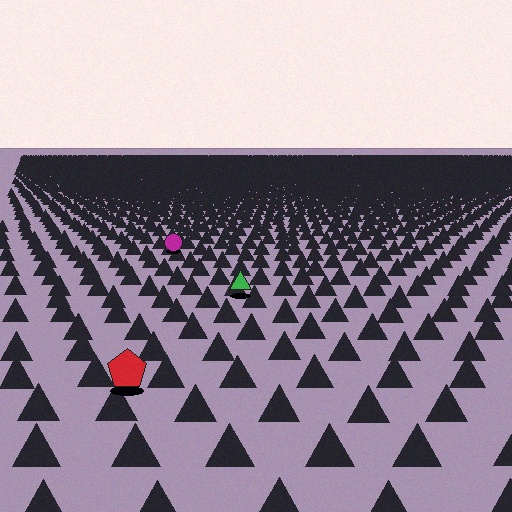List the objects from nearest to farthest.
From nearest to farthest: the red pentagon, the green triangle, the magenta circle.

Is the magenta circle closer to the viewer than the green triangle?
No. The green triangle is closer — you can tell from the texture gradient: the ground texture is coarser near it.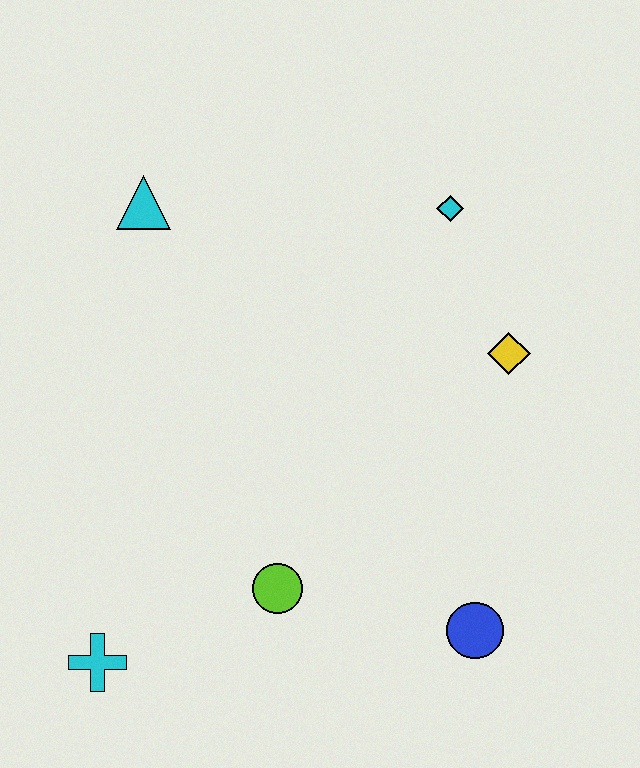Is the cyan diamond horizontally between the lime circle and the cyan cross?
No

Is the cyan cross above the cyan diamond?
No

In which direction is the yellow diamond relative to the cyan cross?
The yellow diamond is to the right of the cyan cross.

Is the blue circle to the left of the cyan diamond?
No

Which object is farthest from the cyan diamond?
The cyan cross is farthest from the cyan diamond.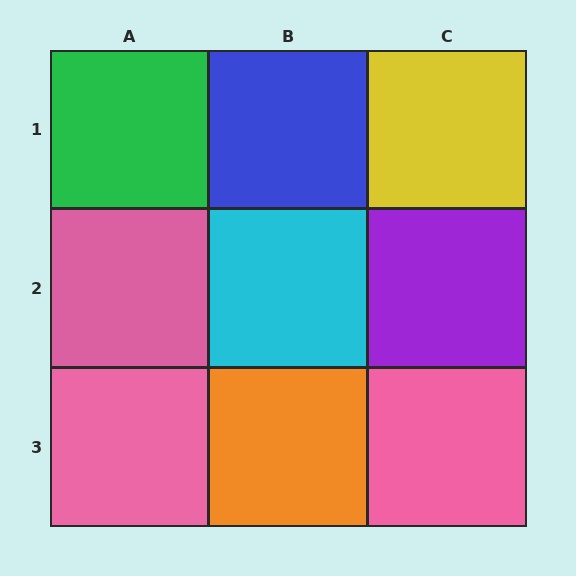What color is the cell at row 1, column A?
Green.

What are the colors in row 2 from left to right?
Pink, cyan, purple.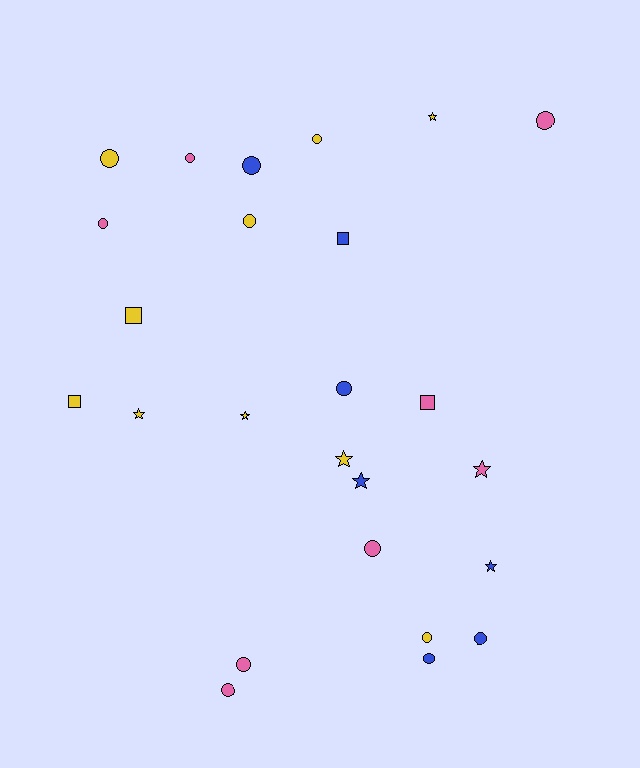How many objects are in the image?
There are 25 objects.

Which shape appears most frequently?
Circle, with 14 objects.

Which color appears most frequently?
Yellow, with 10 objects.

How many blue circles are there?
There are 4 blue circles.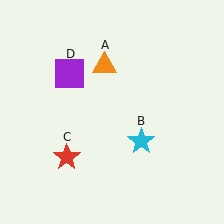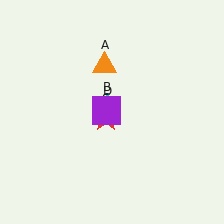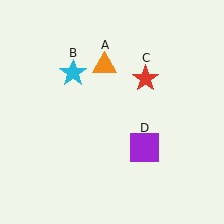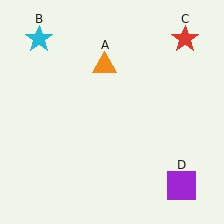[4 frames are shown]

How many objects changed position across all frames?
3 objects changed position: cyan star (object B), red star (object C), purple square (object D).